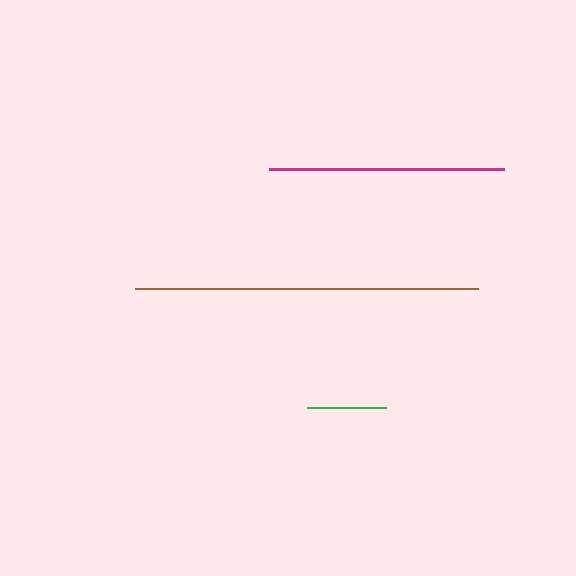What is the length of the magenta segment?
The magenta segment is approximately 235 pixels long.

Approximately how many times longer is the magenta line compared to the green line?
The magenta line is approximately 3.0 times the length of the green line.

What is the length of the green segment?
The green segment is approximately 79 pixels long.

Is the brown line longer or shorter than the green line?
The brown line is longer than the green line.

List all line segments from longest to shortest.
From longest to shortest: brown, magenta, green.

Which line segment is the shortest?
The green line is the shortest at approximately 79 pixels.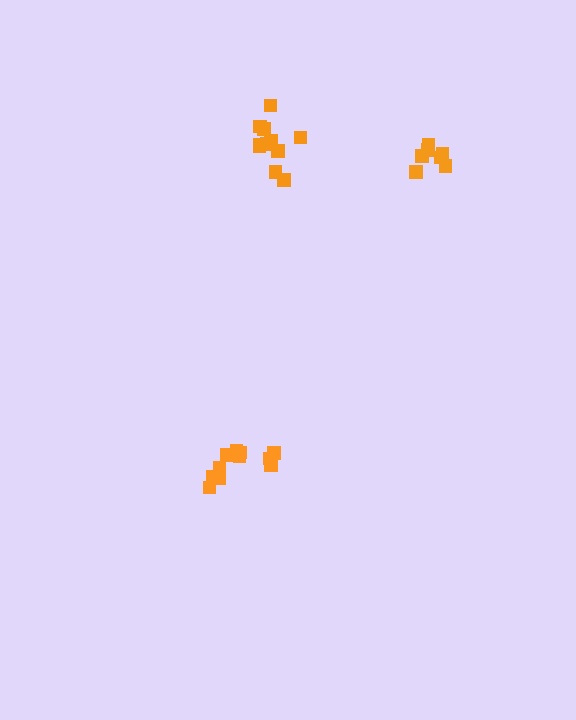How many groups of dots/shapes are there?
There are 3 groups.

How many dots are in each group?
Group 1: 7 dots, Group 2: 11 dots, Group 3: 12 dots (30 total).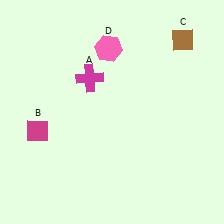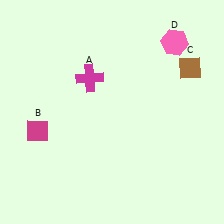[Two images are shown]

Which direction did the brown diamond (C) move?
The brown diamond (C) moved down.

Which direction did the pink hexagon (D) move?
The pink hexagon (D) moved right.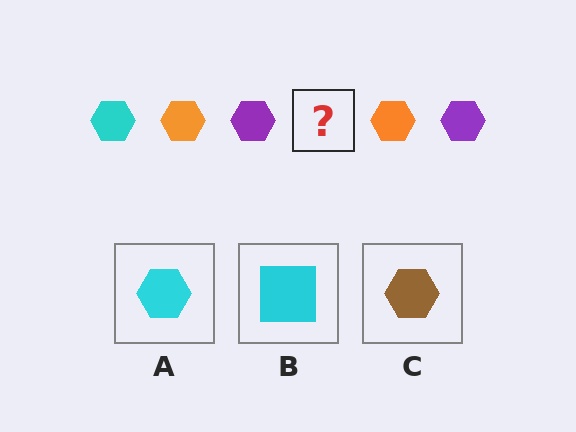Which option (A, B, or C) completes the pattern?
A.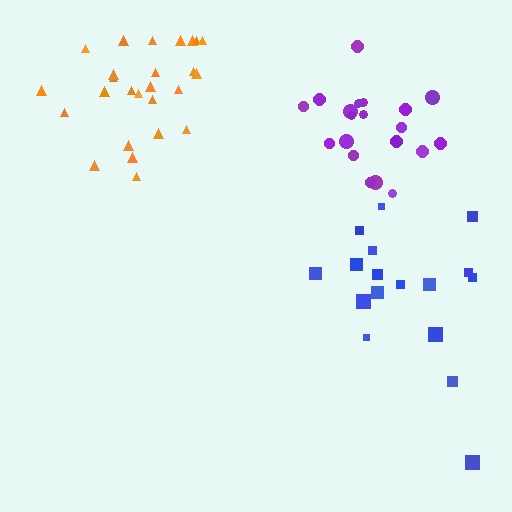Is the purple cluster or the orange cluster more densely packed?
Orange.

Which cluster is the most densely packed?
Orange.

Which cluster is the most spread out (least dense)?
Blue.